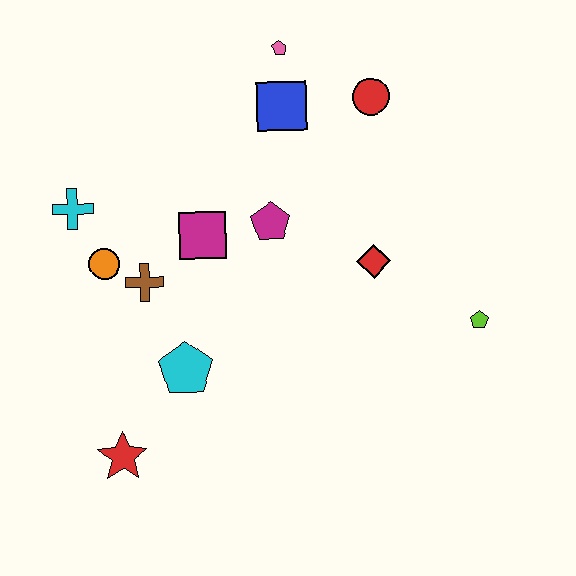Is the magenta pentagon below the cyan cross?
Yes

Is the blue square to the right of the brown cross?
Yes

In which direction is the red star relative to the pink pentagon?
The red star is below the pink pentagon.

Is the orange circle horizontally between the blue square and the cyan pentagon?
No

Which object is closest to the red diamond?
The magenta pentagon is closest to the red diamond.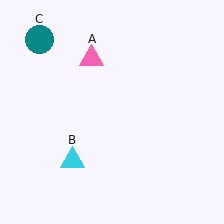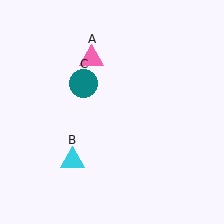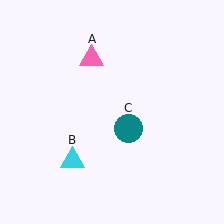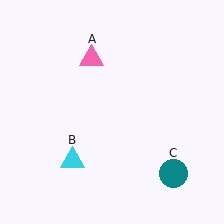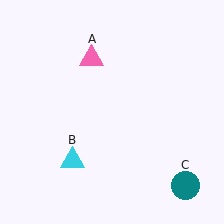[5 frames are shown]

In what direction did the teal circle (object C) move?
The teal circle (object C) moved down and to the right.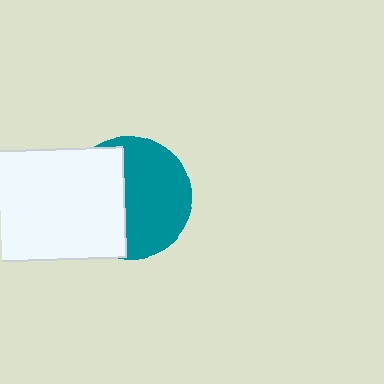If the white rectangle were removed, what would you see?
You would see the complete teal circle.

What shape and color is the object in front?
The object in front is a white rectangle.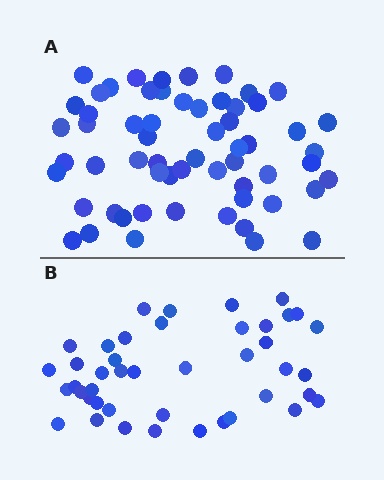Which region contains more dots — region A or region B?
Region A (the top region) has more dots.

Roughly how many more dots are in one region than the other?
Region A has approximately 15 more dots than region B.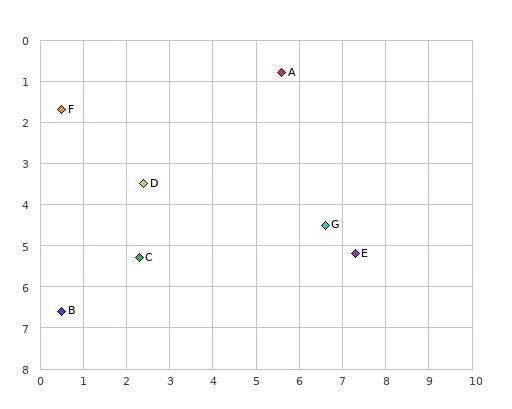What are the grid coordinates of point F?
Point F is at approximately (0.5, 1.7).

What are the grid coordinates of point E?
Point E is at approximately (7.3, 5.2).